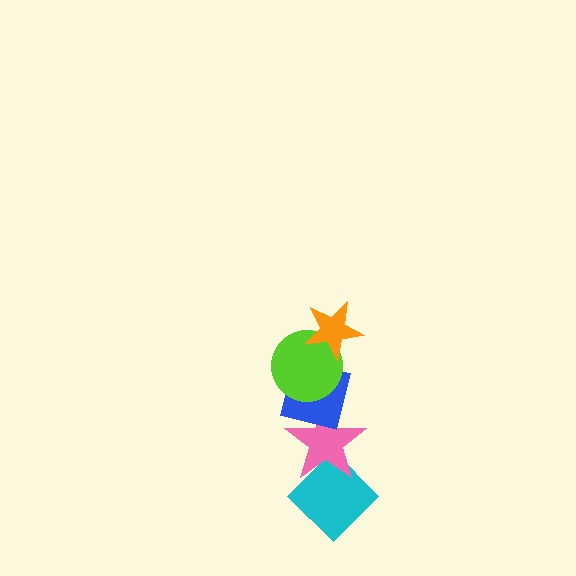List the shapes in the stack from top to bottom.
From top to bottom: the orange star, the lime circle, the blue square, the pink star, the cyan diamond.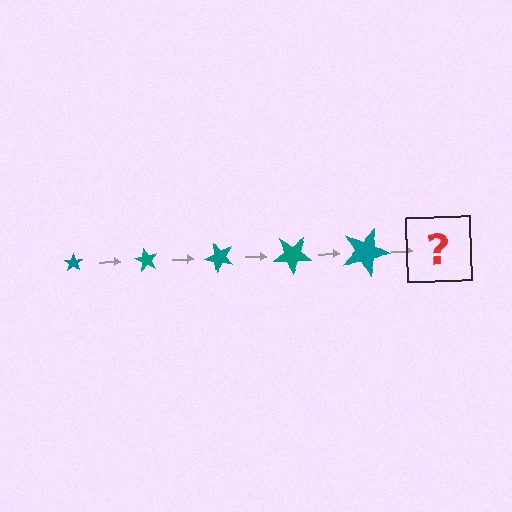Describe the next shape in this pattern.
It should be a star, larger than the previous one and rotated 300 degrees from the start.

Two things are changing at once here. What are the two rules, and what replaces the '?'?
The two rules are that the star grows larger each step and it rotates 60 degrees each step. The '?' should be a star, larger than the previous one and rotated 300 degrees from the start.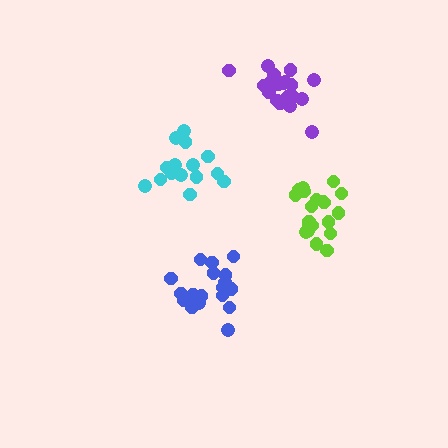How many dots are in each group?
Group 1: 20 dots, Group 2: 16 dots, Group 3: 20 dots, Group 4: 18 dots (74 total).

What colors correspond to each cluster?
The clusters are colored: lime, cyan, purple, blue.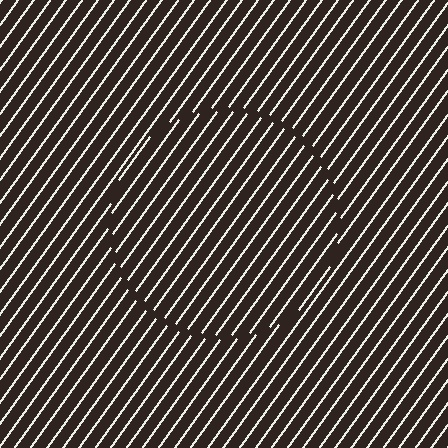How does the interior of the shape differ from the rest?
The interior of the shape contains the same grating, shifted by half a period — the contour is defined by the phase discontinuity where line-ends from the inner and outer gratings abut.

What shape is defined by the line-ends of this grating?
An illusory circle. The interior of the shape contains the same grating, shifted by half a period — the contour is defined by the phase discontinuity where line-ends from the inner and outer gratings abut.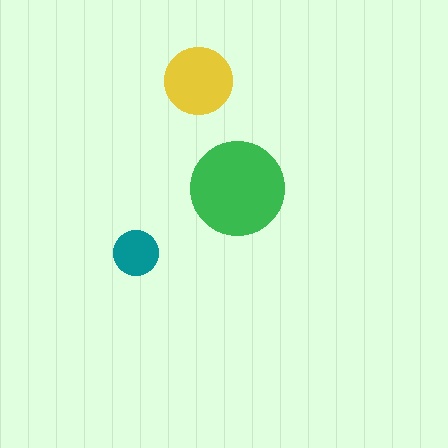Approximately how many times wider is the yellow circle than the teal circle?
About 1.5 times wider.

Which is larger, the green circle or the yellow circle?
The green one.